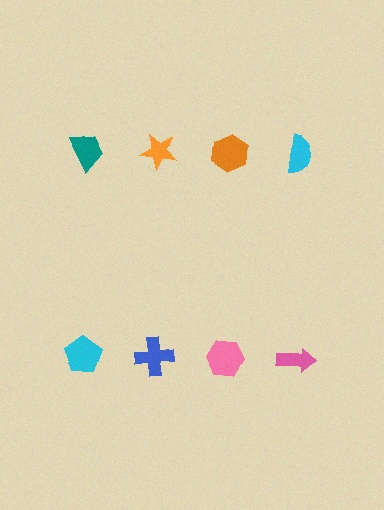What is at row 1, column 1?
A teal trapezoid.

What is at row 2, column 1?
A cyan pentagon.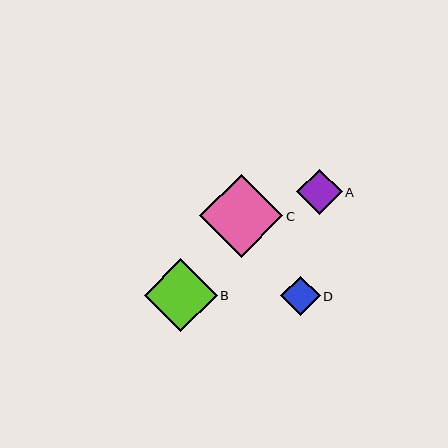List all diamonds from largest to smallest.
From largest to smallest: C, B, A, D.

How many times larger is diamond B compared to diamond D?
Diamond B is approximately 1.9 times the size of diamond D.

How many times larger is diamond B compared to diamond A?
Diamond B is approximately 1.6 times the size of diamond A.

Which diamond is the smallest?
Diamond D is the smallest with a size of approximately 39 pixels.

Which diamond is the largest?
Diamond C is the largest with a size of approximately 84 pixels.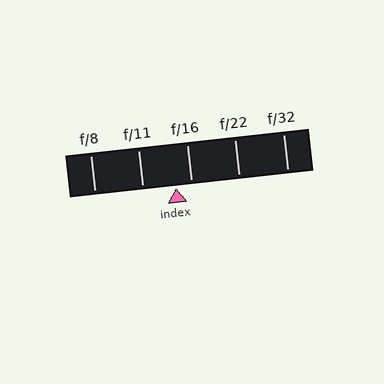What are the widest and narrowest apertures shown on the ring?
The widest aperture shown is f/8 and the narrowest is f/32.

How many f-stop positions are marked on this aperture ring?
There are 5 f-stop positions marked.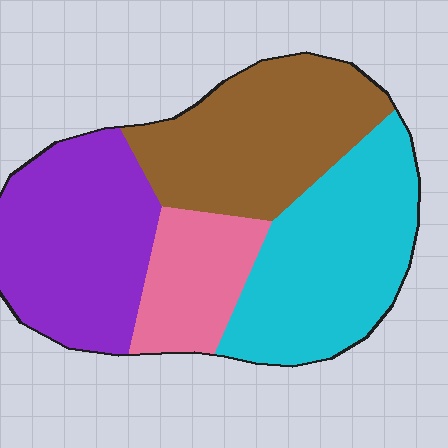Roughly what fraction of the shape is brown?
Brown takes up about one quarter (1/4) of the shape.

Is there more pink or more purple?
Purple.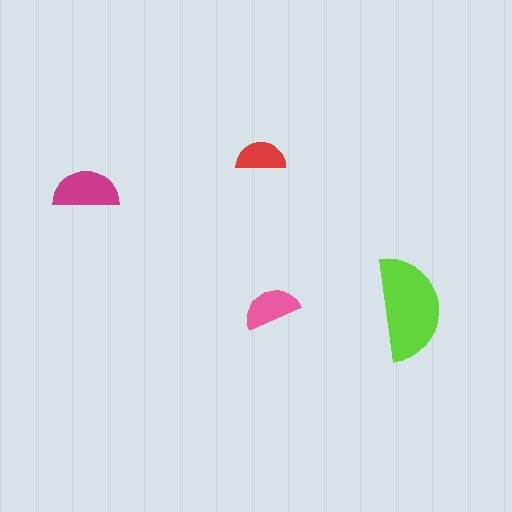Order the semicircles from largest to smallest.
the lime one, the magenta one, the pink one, the red one.